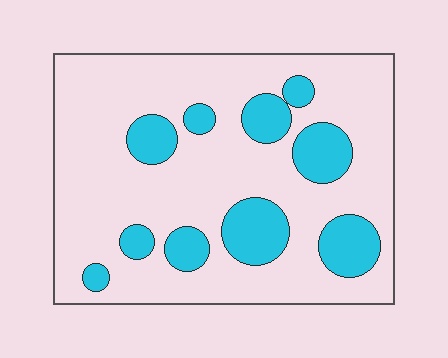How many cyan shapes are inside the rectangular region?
10.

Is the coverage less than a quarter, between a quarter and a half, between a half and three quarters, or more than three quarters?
Less than a quarter.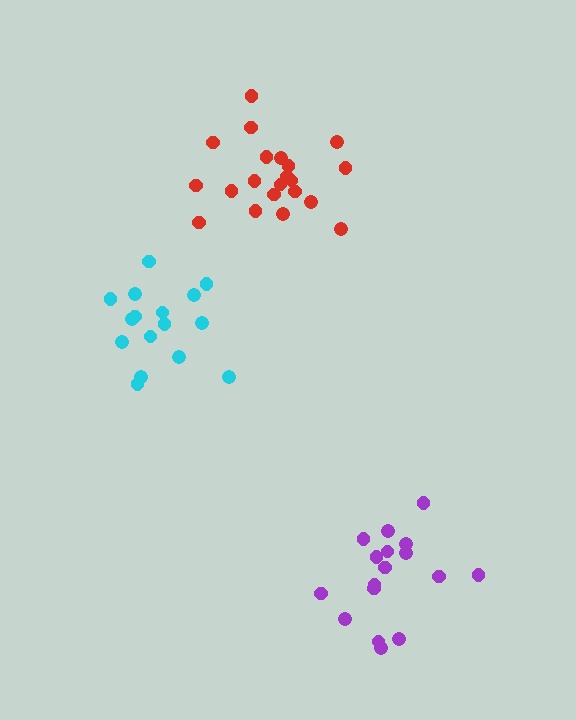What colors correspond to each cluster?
The clusters are colored: purple, cyan, red.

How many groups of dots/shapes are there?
There are 3 groups.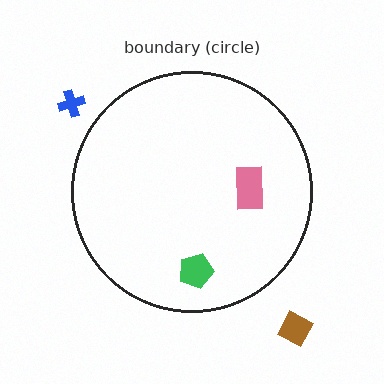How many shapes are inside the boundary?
2 inside, 2 outside.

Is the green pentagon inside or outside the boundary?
Inside.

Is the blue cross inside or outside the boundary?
Outside.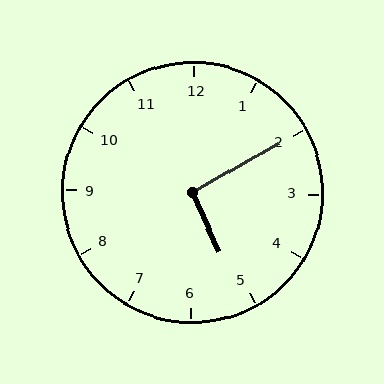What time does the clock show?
5:10.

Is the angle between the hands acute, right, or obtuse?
It is right.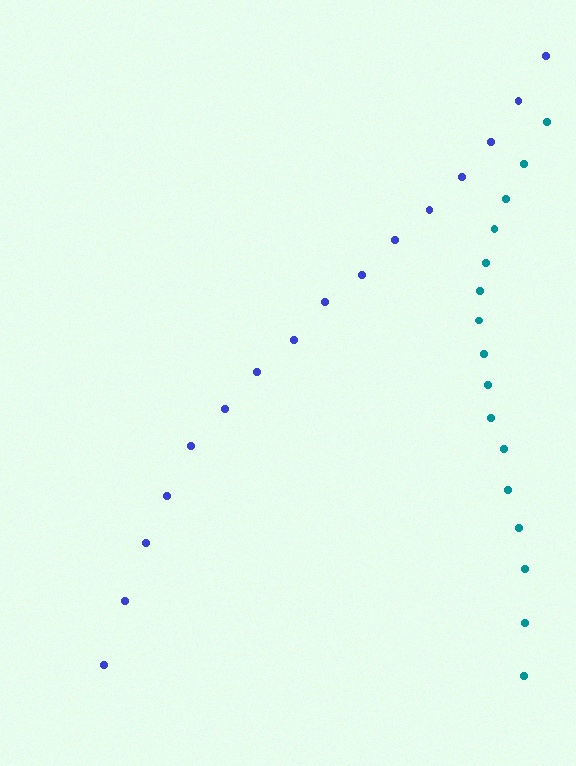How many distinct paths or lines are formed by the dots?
There are 2 distinct paths.